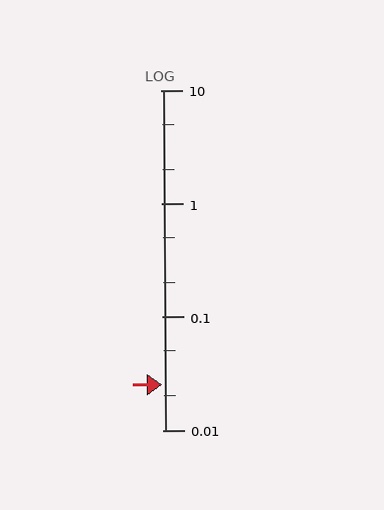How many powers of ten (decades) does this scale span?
The scale spans 3 decades, from 0.01 to 10.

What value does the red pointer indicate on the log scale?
The pointer indicates approximately 0.025.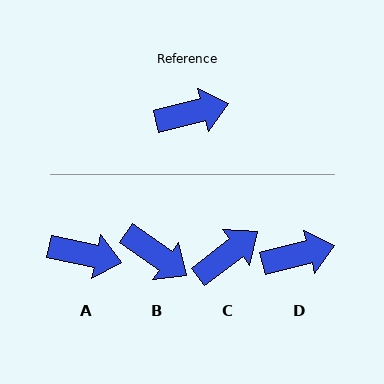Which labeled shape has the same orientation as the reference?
D.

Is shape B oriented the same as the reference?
No, it is off by about 49 degrees.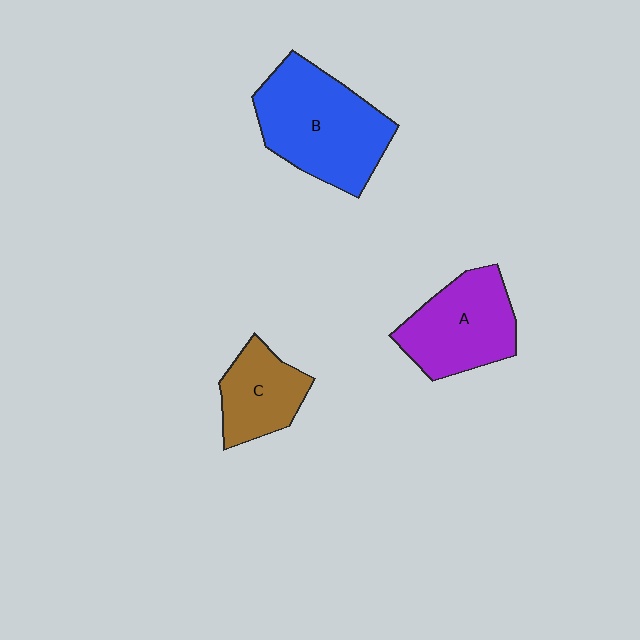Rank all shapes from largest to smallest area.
From largest to smallest: B (blue), A (purple), C (brown).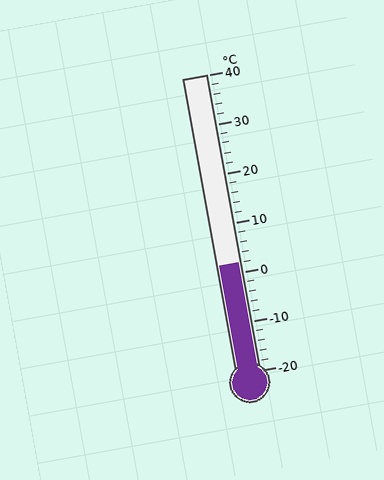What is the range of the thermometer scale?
The thermometer scale ranges from -20°C to 40°C.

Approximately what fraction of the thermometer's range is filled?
The thermometer is filled to approximately 35% of its range.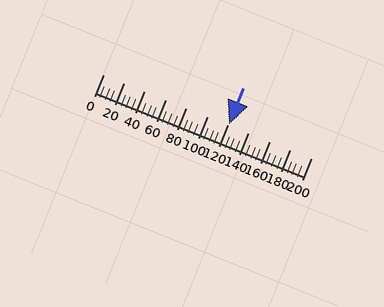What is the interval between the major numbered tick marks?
The major tick marks are spaced 20 units apart.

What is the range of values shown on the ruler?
The ruler shows values from 0 to 200.